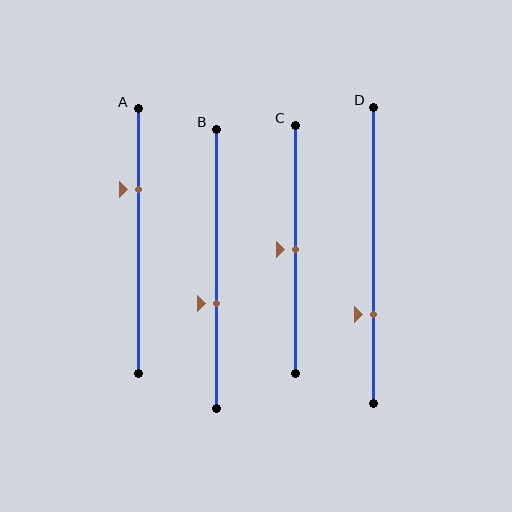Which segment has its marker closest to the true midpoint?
Segment C has its marker closest to the true midpoint.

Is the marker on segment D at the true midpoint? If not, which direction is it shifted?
No, the marker on segment D is shifted downward by about 20% of the segment length.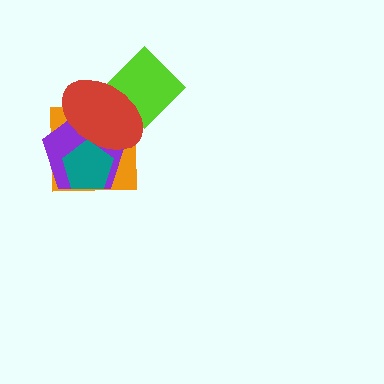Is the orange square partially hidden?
Yes, it is partially covered by another shape.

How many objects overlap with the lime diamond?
1 object overlaps with the lime diamond.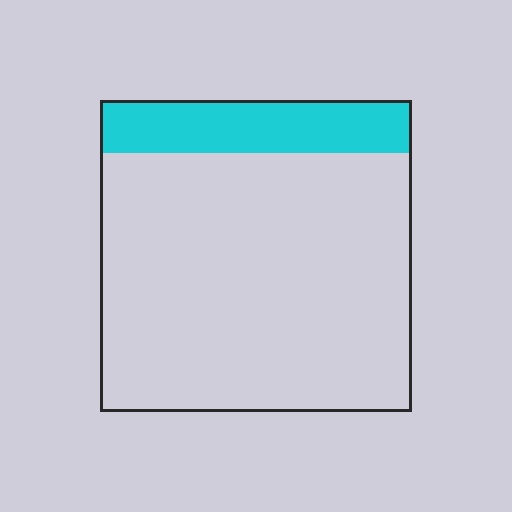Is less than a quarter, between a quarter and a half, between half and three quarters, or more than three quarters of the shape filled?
Less than a quarter.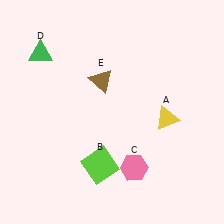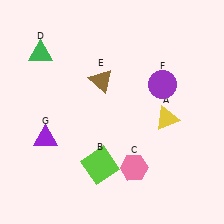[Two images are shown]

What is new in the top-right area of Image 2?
A purple circle (F) was added in the top-right area of Image 2.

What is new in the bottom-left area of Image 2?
A purple triangle (G) was added in the bottom-left area of Image 2.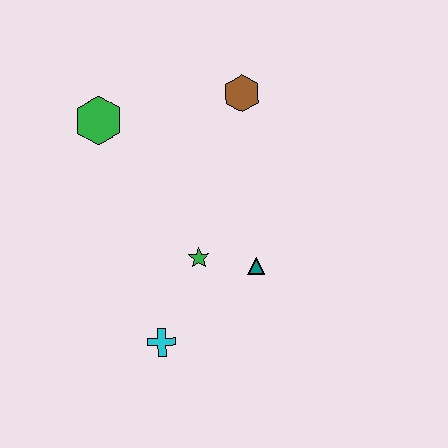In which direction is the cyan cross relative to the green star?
The cyan cross is below the green star.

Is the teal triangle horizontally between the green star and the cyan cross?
No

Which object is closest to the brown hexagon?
The green hexagon is closest to the brown hexagon.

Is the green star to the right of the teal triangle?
No